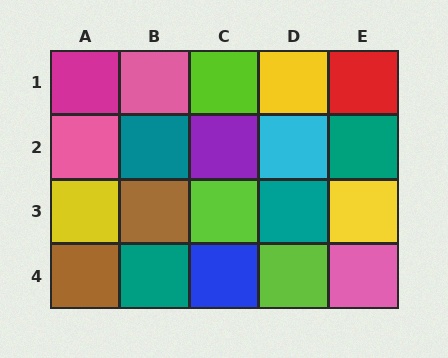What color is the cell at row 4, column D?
Lime.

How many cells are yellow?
3 cells are yellow.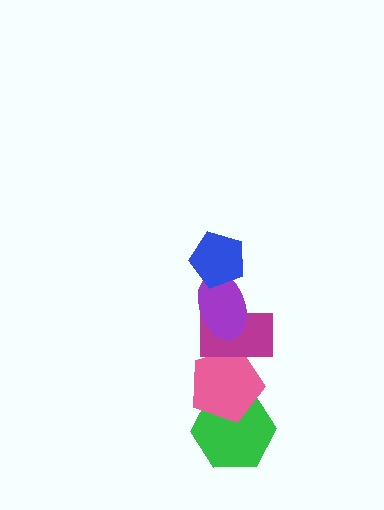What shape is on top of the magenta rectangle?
The purple ellipse is on top of the magenta rectangle.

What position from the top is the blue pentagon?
The blue pentagon is 1st from the top.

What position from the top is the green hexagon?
The green hexagon is 5th from the top.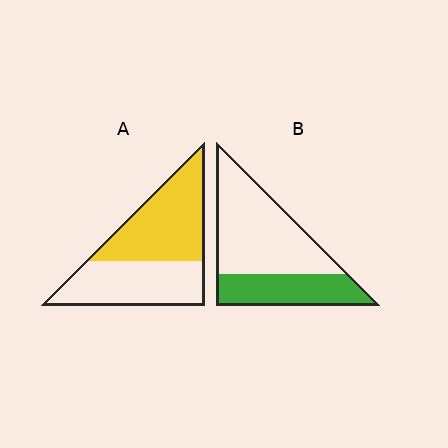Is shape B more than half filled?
No.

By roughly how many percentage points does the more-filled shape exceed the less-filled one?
By roughly 20 percentage points (A over B).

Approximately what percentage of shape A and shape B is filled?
A is approximately 55% and B is approximately 35%.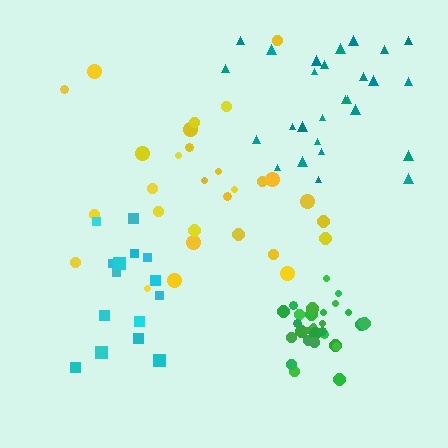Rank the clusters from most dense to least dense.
green, teal, yellow, cyan.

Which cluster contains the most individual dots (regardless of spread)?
Yellow (30).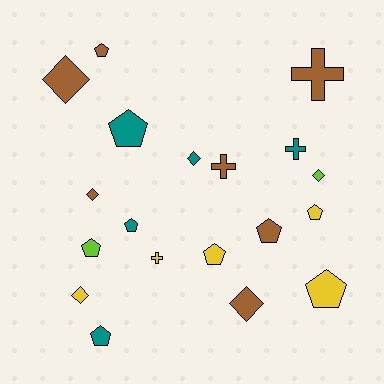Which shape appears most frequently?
Pentagon, with 9 objects.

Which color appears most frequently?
Brown, with 7 objects.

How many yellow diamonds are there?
There is 1 yellow diamond.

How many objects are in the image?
There are 19 objects.